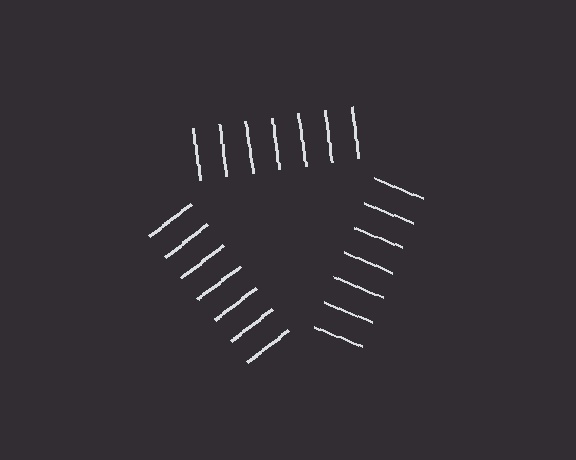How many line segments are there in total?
21 — 7 along each of the 3 edges.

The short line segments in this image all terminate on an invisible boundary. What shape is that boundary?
An illusory triangle — the line segments terminate on its edges but no continuous stroke is drawn.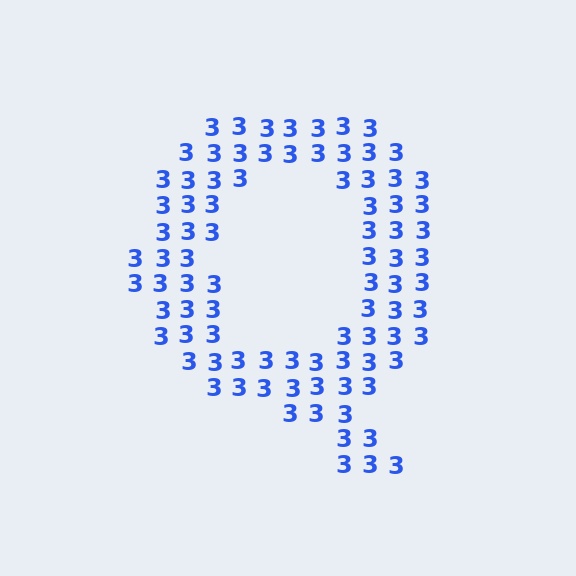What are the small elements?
The small elements are digit 3's.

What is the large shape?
The large shape is the letter Q.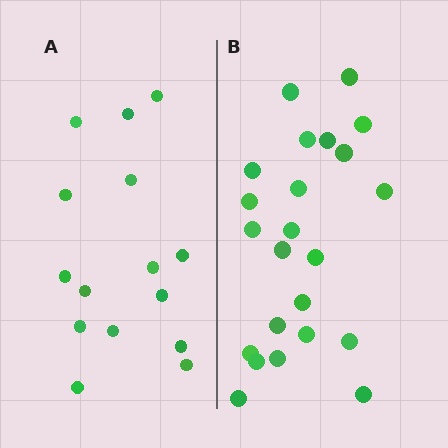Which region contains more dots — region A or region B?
Region B (the right region) has more dots.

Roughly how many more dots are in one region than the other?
Region B has roughly 8 or so more dots than region A.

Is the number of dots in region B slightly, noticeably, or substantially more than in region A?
Region B has substantially more. The ratio is roughly 1.5 to 1.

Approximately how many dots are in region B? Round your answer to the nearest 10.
About 20 dots. (The exact count is 23, which rounds to 20.)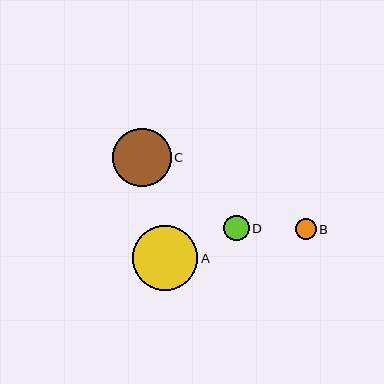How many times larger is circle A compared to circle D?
Circle A is approximately 2.6 times the size of circle D.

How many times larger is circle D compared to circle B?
Circle D is approximately 1.2 times the size of circle B.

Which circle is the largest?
Circle A is the largest with a size of approximately 65 pixels.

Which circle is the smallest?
Circle B is the smallest with a size of approximately 21 pixels.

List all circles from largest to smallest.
From largest to smallest: A, C, D, B.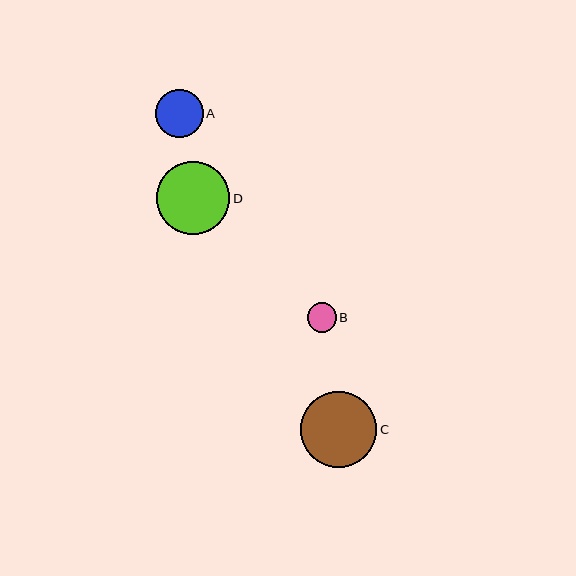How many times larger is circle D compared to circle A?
Circle D is approximately 1.5 times the size of circle A.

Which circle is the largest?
Circle C is the largest with a size of approximately 76 pixels.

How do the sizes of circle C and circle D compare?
Circle C and circle D are approximately the same size.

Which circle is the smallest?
Circle B is the smallest with a size of approximately 29 pixels.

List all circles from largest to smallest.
From largest to smallest: C, D, A, B.